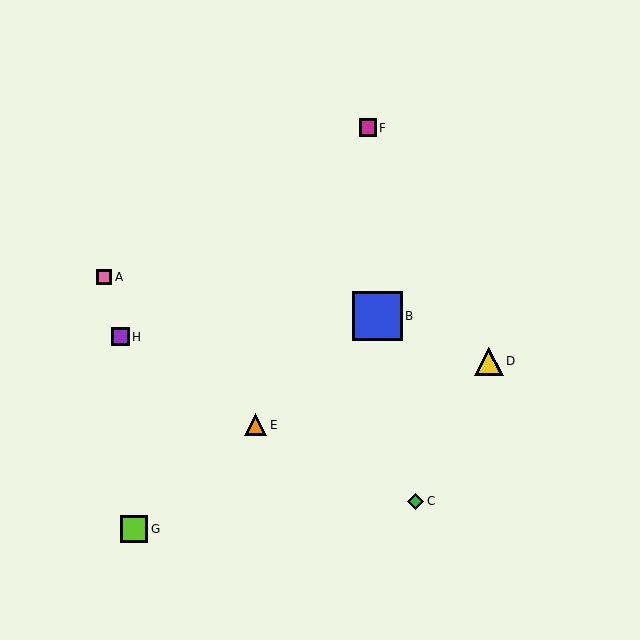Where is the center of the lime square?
The center of the lime square is at (134, 529).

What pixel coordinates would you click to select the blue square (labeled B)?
Click at (377, 316) to select the blue square B.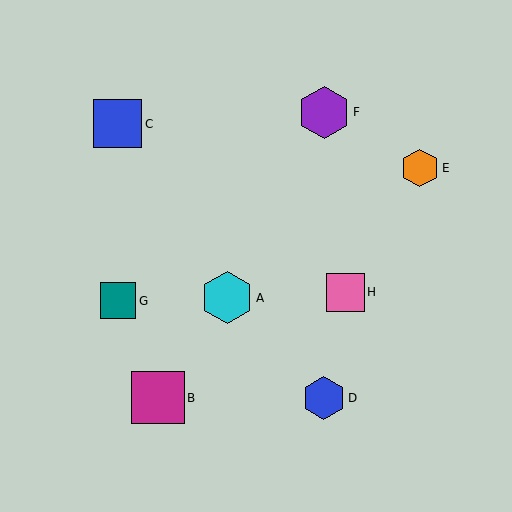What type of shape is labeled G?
Shape G is a teal square.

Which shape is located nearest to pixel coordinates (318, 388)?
The blue hexagon (labeled D) at (324, 398) is nearest to that location.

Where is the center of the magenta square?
The center of the magenta square is at (158, 398).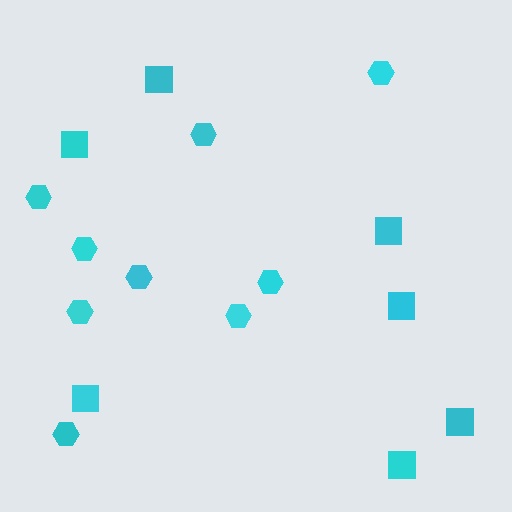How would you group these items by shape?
There are 2 groups: one group of squares (7) and one group of hexagons (9).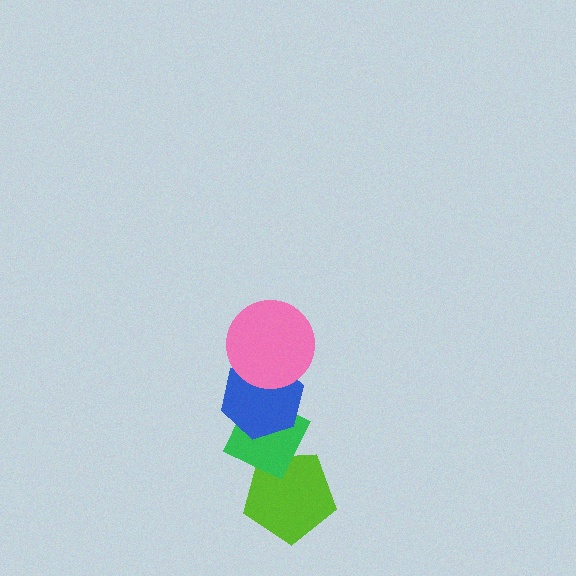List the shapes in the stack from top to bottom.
From top to bottom: the pink circle, the blue hexagon, the green diamond, the lime pentagon.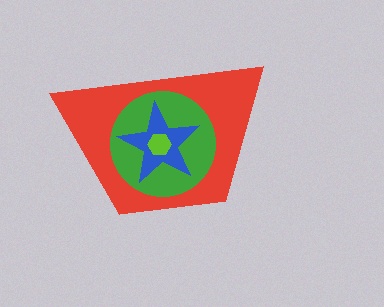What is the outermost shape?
The red trapezoid.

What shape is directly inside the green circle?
The blue star.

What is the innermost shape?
The lime hexagon.